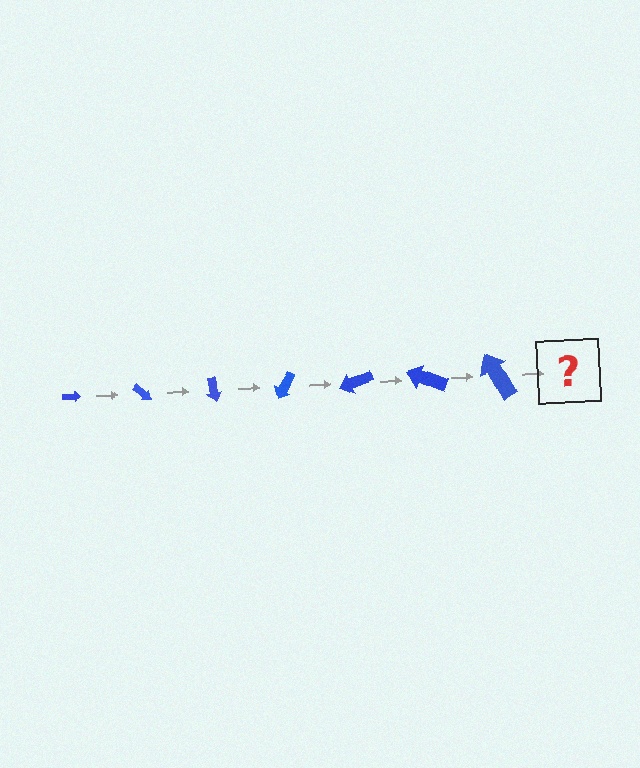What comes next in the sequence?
The next element should be an arrow, larger than the previous one and rotated 280 degrees from the start.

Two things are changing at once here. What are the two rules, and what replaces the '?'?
The two rules are that the arrow grows larger each step and it rotates 40 degrees each step. The '?' should be an arrow, larger than the previous one and rotated 280 degrees from the start.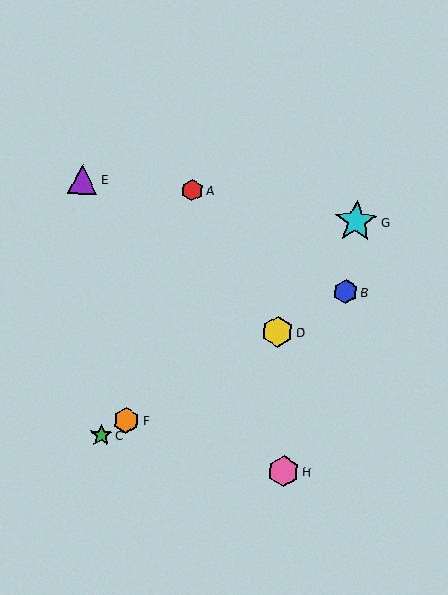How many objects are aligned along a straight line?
4 objects (B, C, D, F) are aligned along a straight line.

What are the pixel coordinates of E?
Object E is at (83, 179).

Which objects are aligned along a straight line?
Objects B, C, D, F are aligned along a straight line.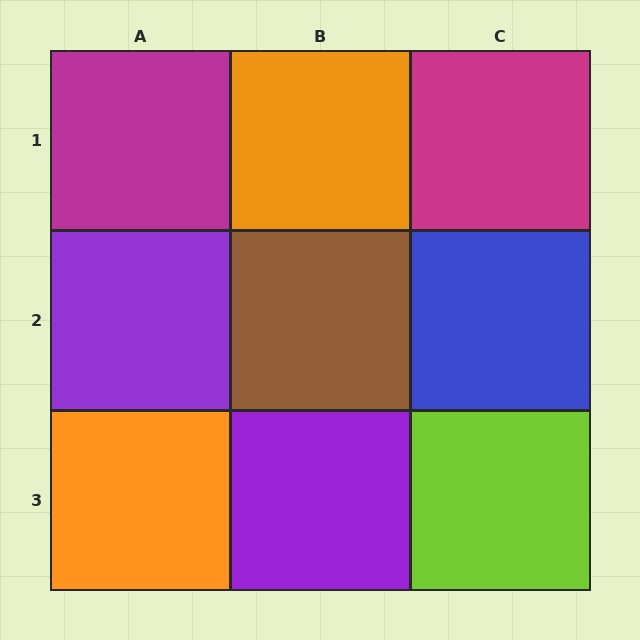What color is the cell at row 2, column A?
Purple.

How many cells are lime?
1 cell is lime.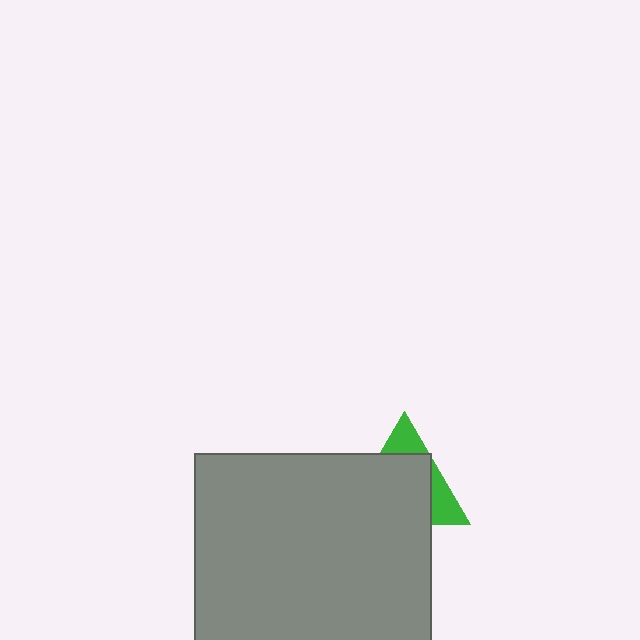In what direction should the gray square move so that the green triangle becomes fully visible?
The gray square should move down. That is the shortest direction to clear the overlap and leave the green triangle fully visible.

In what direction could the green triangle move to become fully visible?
The green triangle could move up. That would shift it out from behind the gray square entirely.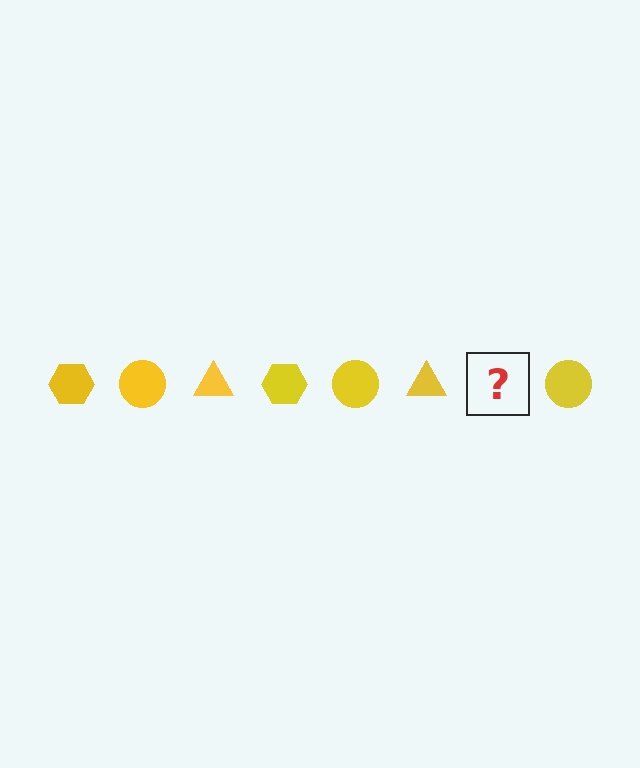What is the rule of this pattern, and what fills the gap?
The rule is that the pattern cycles through hexagon, circle, triangle shapes in yellow. The gap should be filled with a yellow hexagon.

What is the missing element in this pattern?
The missing element is a yellow hexagon.